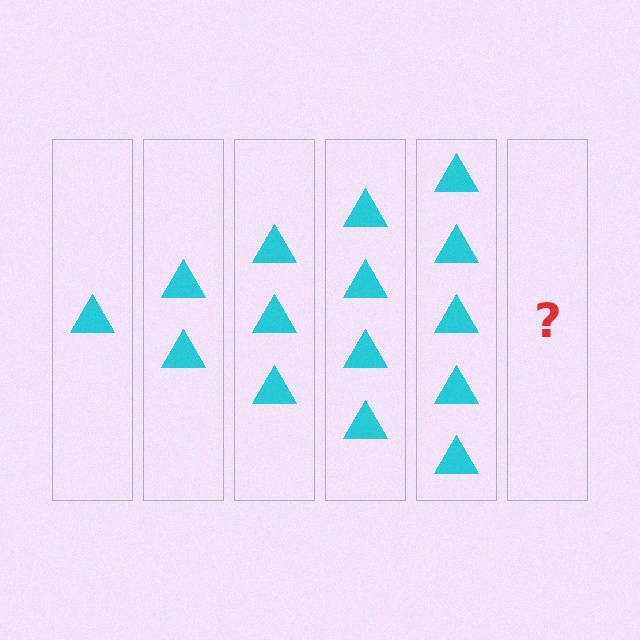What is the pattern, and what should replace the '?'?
The pattern is that each step adds one more triangle. The '?' should be 6 triangles.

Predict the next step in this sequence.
The next step is 6 triangles.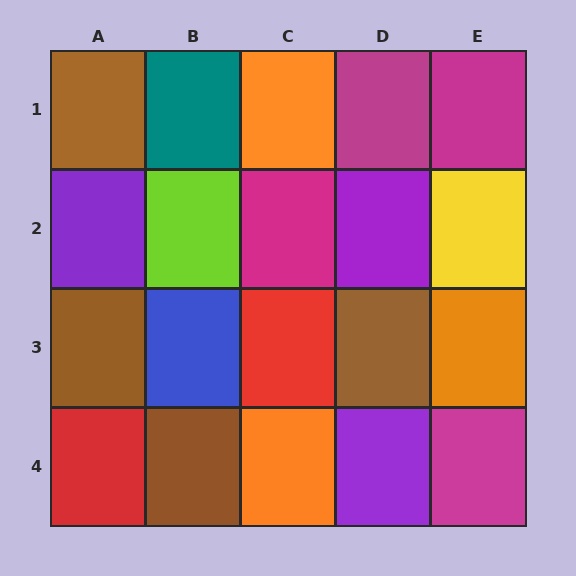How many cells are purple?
3 cells are purple.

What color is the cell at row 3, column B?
Blue.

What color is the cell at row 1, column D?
Magenta.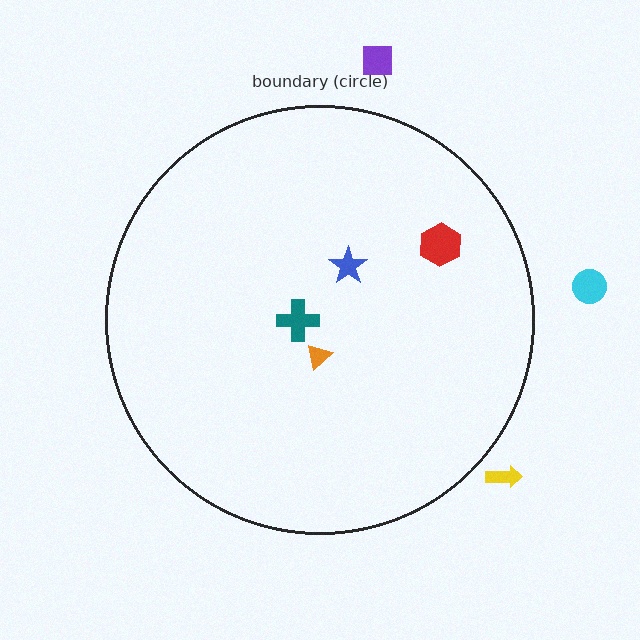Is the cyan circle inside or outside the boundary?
Outside.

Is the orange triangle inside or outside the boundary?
Inside.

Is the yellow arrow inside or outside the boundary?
Outside.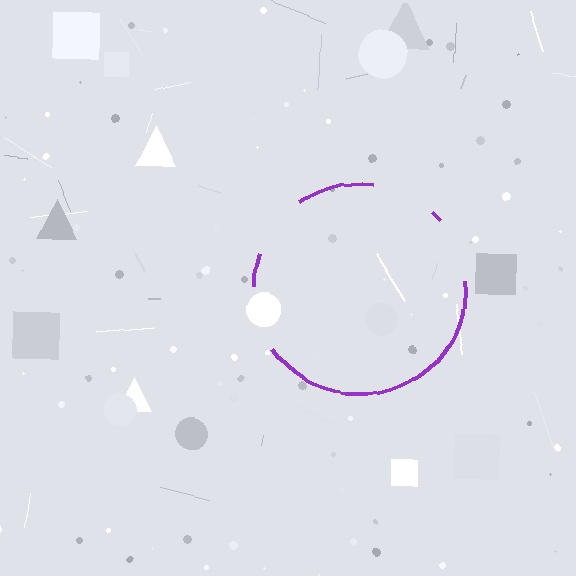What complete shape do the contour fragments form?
The contour fragments form a circle.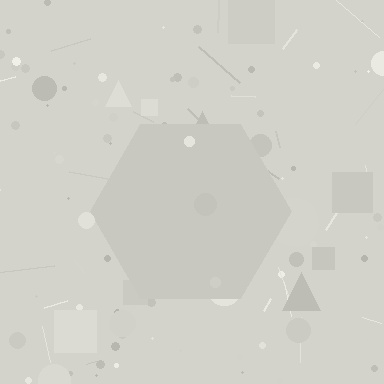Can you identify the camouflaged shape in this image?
The camouflaged shape is a hexagon.